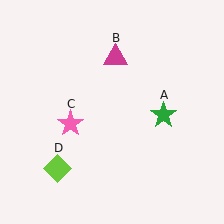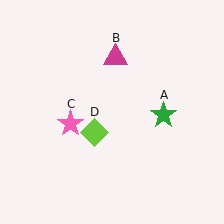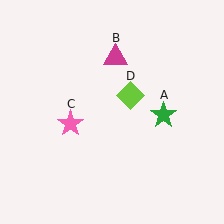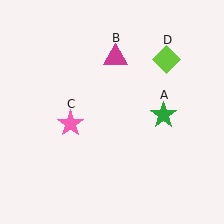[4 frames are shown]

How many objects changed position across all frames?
1 object changed position: lime diamond (object D).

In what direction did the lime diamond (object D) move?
The lime diamond (object D) moved up and to the right.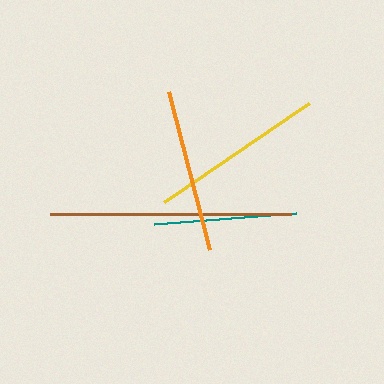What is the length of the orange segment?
The orange segment is approximately 163 pixels long.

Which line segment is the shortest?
The teal line is the shortest at approximately 143 pixels.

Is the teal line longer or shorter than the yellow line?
The yellow line is longer than the teal line.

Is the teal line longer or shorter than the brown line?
The brown line is longer than the teal line.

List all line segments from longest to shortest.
From longest to shortest: brown, yellow, orange, teal.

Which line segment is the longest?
The brown line is the longest at approximately 242 pixels.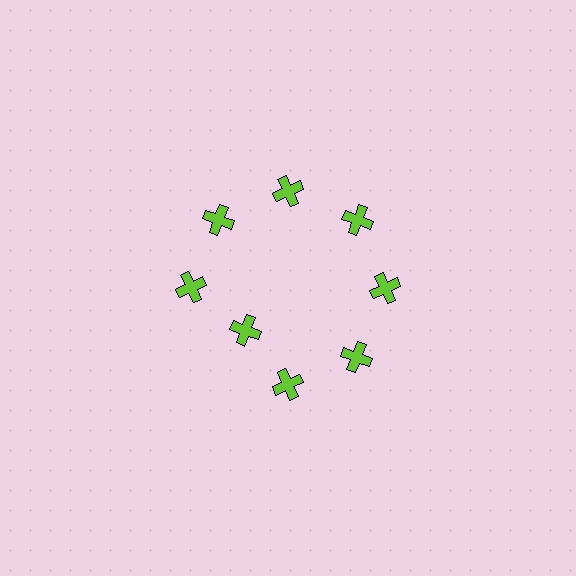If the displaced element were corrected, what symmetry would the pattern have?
It would have 8-fold rotational symmetry — the pattern would map onto itself every 45 degrees.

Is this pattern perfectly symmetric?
No. The 8 lime crosses are arranged in a ring, but one element near the 8 o'clock position is pulled inward toward the center, breaking the 8-fold rotational symmetry.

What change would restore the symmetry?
The symmetry would be restored by moving it outward, back onto the ring so that all 8 crosses sit at equal angles and equal distance from the center.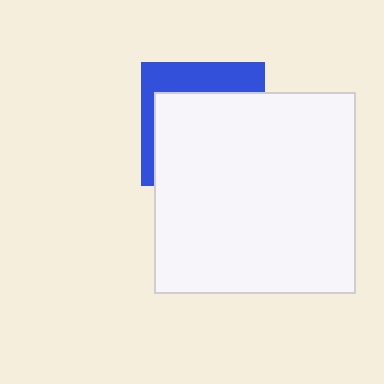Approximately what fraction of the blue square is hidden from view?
Roughly 68% of the blue square is hidden behind the white square.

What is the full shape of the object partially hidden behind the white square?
The partially hidden object is a blue square.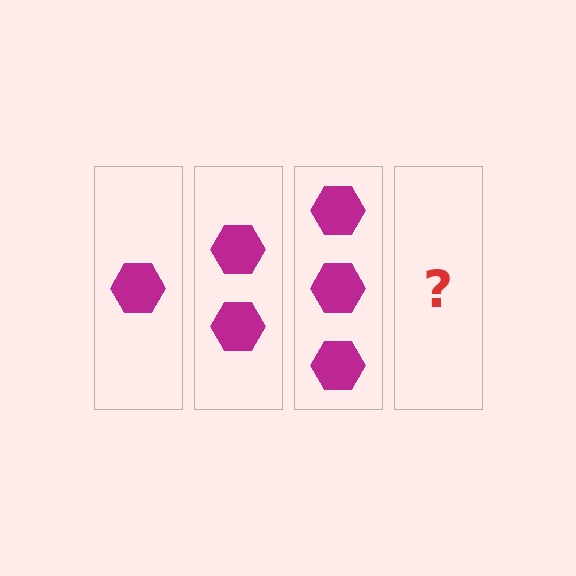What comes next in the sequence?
The next element should be 4 hexagons.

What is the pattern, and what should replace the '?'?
The pattern is that each step adds one more hexagon. The '?' should be 4 hexagons.